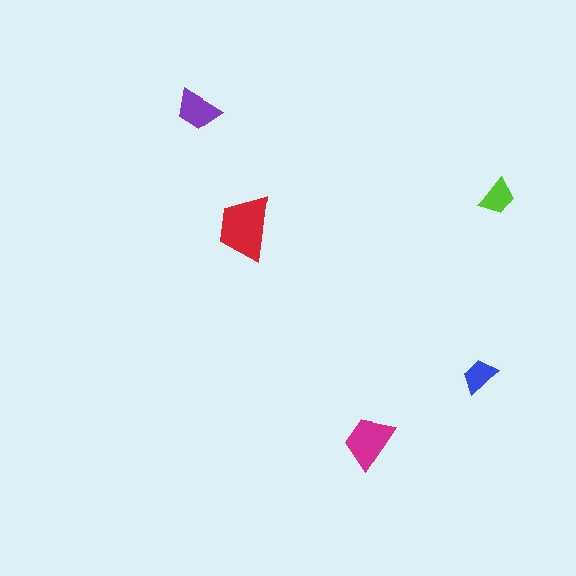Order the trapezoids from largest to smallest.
the red one, the magenta one, the purple one, the lime one, the blue one.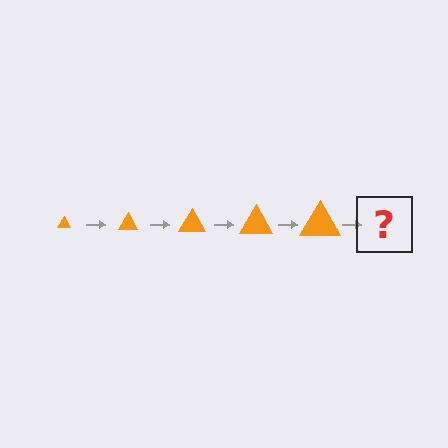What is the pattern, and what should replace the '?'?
The pattern is that the triangle gets progressively larger each step. The '?' should be an orange triangle, larger than the previous one.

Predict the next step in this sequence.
The next step is an orange triangle, larger than the previous one.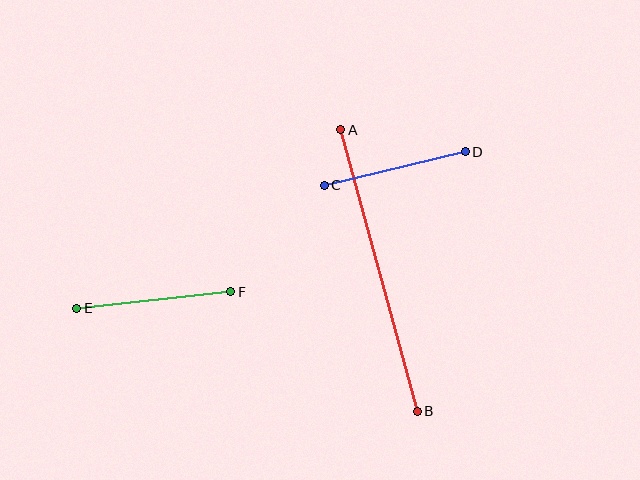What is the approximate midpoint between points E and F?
The midpoint is at approximately (154, 300) pixels.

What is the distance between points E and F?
The distance is approximately 155 pixels.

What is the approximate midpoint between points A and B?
The midpoint is at approximately (379, 271) pixels.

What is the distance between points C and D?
The distance is approximately 145 pixels.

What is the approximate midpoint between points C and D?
The midpoint is at approximately (395, 168) pixels.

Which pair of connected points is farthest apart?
Points A and B are farthest apart.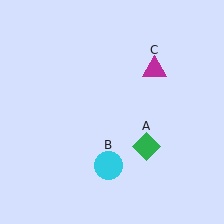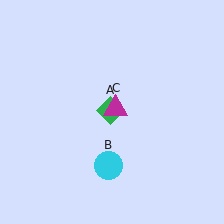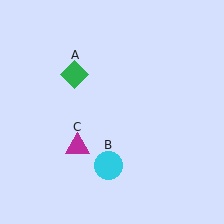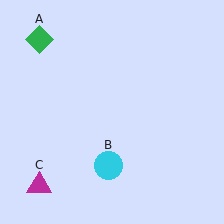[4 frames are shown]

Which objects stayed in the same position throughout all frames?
Cyan circle (object B) remained stationary.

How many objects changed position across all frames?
2 objects changed position: green diamond (object A), magenta triangle (object C).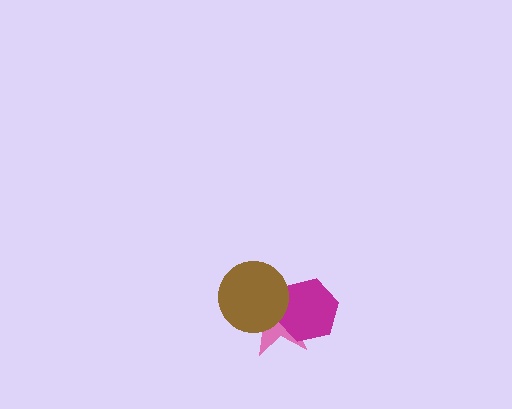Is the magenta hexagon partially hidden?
Yes, it is partially covered by another shape.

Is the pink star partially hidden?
Yes, it is partially covered by another shape.